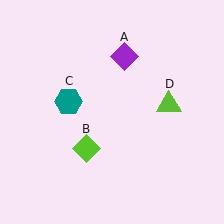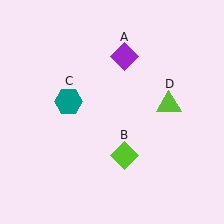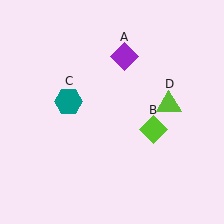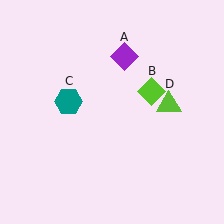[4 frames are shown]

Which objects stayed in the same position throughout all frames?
Purple diamond (object A) and teal hexagon (object C) and lime triangle (object D) remained stationary.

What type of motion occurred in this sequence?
The lime diamond (object B) rotated counterclockwise around the center of the scene.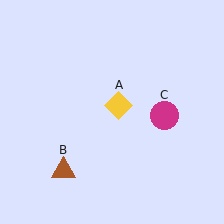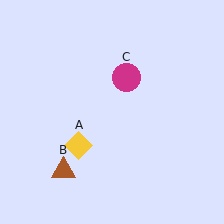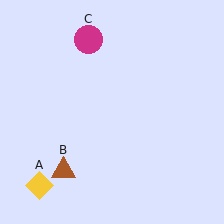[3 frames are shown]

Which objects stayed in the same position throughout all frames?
Brown triangle (object B) remained stationary.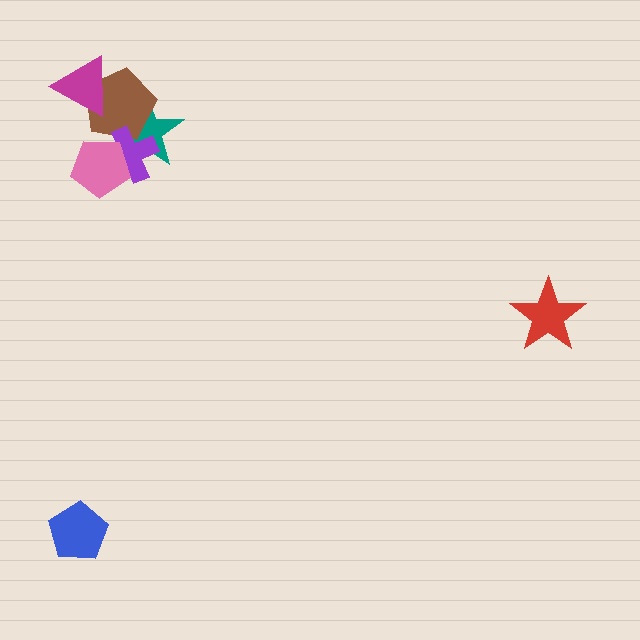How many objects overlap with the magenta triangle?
1 object overlaps with the magenta triangle.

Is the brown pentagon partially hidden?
Yes, it is partially covered by another shape.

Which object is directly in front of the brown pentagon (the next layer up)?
The magenta triangle is directly in front of the brown pentagon.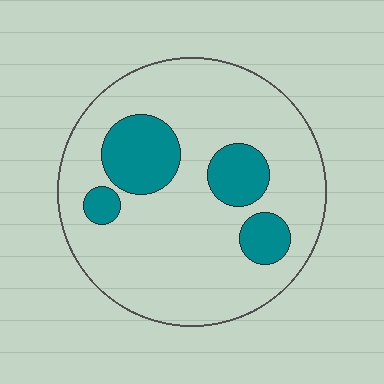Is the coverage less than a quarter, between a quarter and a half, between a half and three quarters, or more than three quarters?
Less than a quarter.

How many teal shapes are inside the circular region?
4.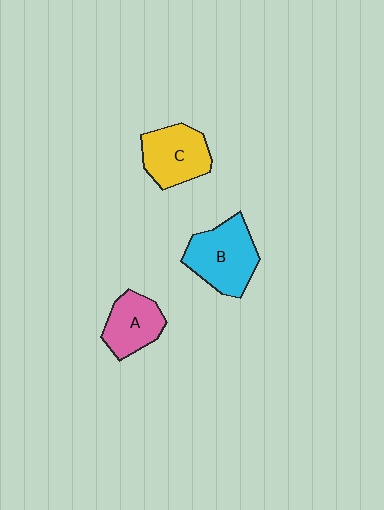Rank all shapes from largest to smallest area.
From largest to smallest: B (cyan), C (yellow), A (pink).